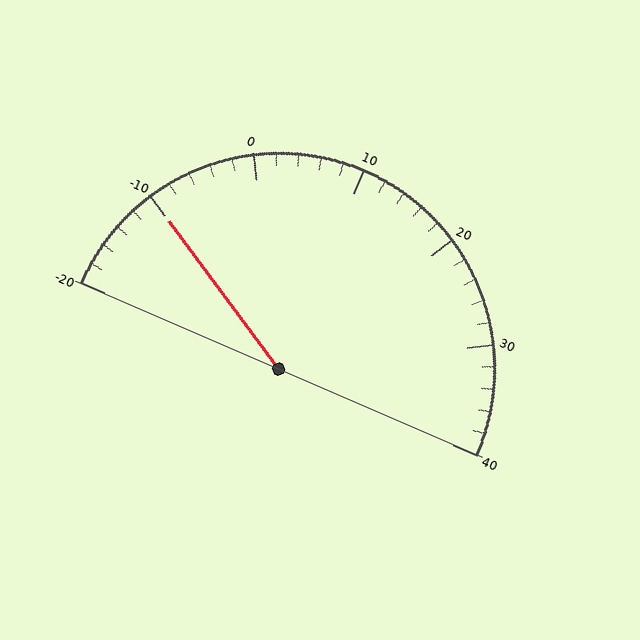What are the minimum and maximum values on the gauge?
The gauge ranges from -20 to 40.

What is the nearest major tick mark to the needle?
The nearest major tick mark is -10.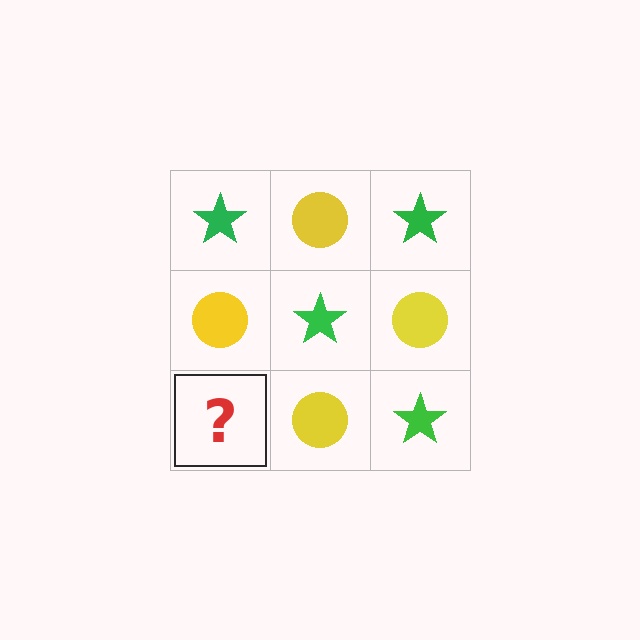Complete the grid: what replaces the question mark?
The question mark should be replaced with a green star.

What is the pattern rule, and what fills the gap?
The rule is that it alternates green star and yellow circle in a checkerboard pattern. The gap should be filled with a green star.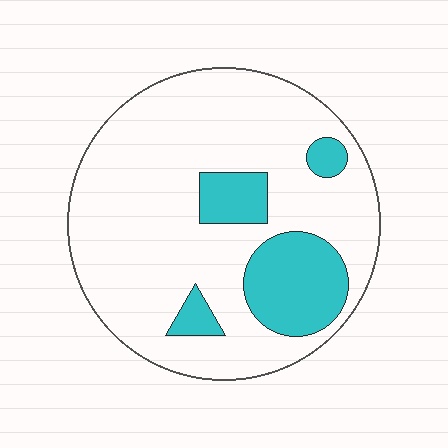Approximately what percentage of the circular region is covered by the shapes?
Approximately 20%.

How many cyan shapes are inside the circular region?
4.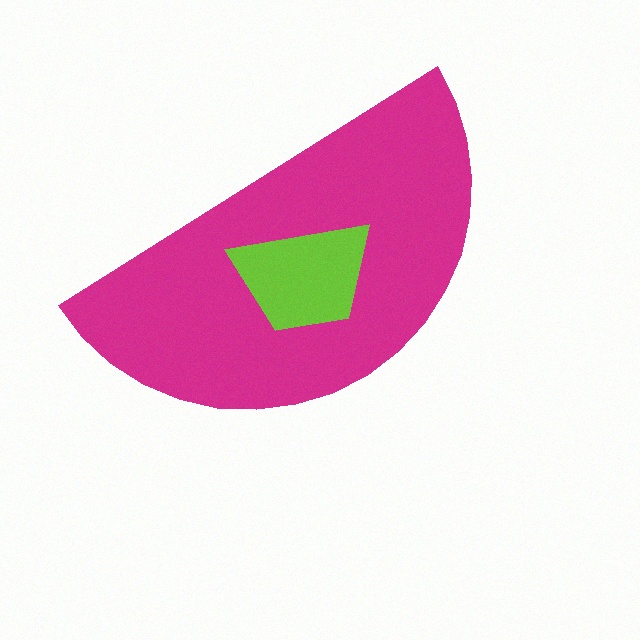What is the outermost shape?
The magenta semicircle.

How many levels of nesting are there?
2.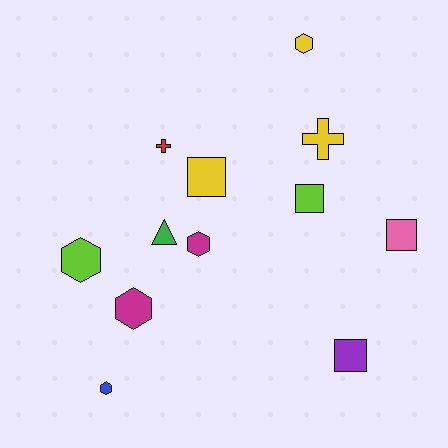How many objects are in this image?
There are 12 objects.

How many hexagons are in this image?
There are 5 hexagons.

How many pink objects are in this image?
There is 1 pink object.